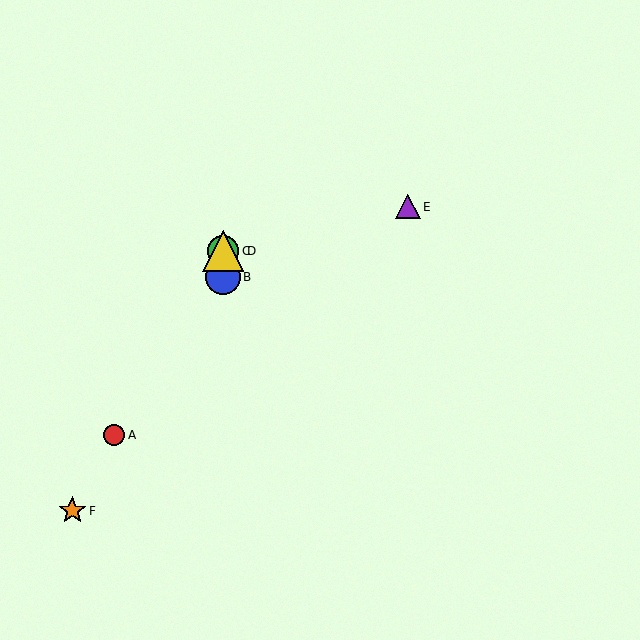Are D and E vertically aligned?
No, D is at x≈223 and E is at x≈408.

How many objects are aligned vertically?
3 objects (B, C, D) are aligned vertically.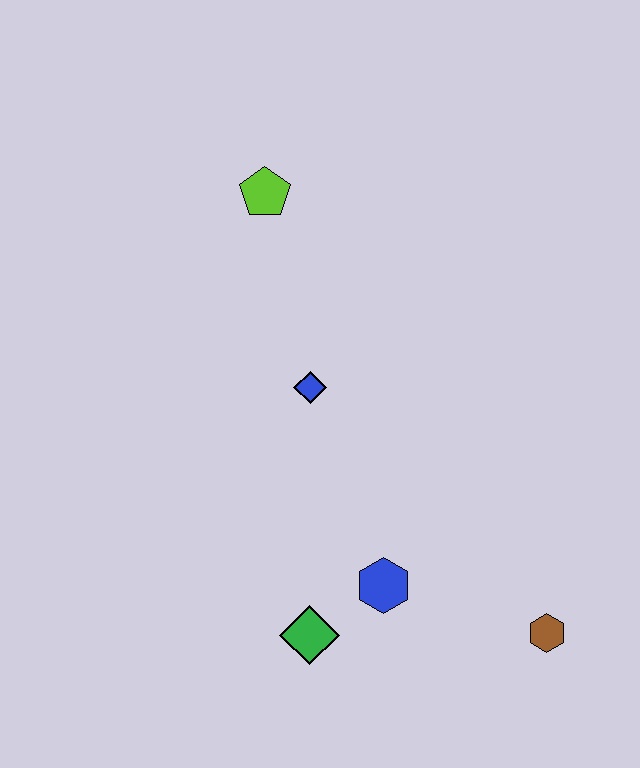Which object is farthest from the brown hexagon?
The lime pentagon is farthest from the brown hexagon.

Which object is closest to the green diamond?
The blue hexagon is closest to the green diamond.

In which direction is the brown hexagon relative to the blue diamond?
The brown hexagon is below the blue diamond.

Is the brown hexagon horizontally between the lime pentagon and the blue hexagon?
No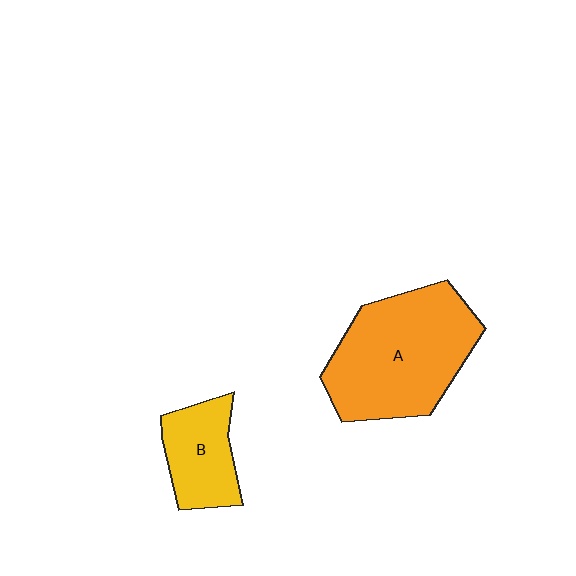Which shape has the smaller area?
Shape B (yellow).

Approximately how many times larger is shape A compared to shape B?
Approximately 2.2 times.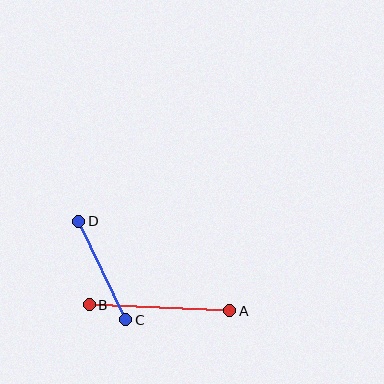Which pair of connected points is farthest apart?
Points A and B are farthest apart.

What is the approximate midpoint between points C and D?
The midpoint is at approximately (102, 270) pixels.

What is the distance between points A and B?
The distance is approximately 141 pixels.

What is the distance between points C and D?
The distance is approximately 109 pixels.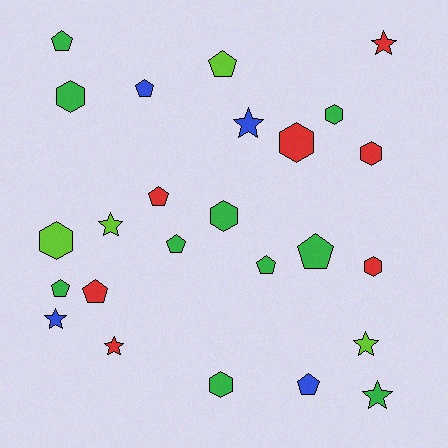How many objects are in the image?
There are 25 objects.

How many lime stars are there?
There are 2 lime stars.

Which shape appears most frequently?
Pentagon, with 10 objects.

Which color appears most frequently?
Green, with 10 objects.